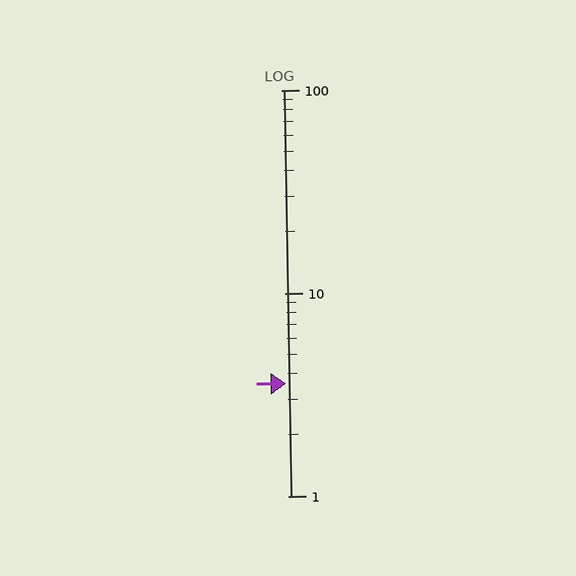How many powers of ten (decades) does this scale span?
The scale spans 2 decades, from 1 to 100.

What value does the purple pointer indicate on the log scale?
The pointer indicates approximately 3.6.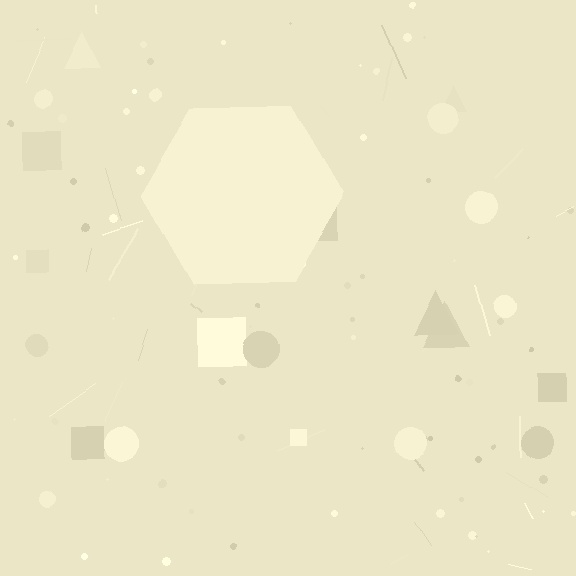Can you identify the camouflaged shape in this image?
The camouflaged shape is a hexagon.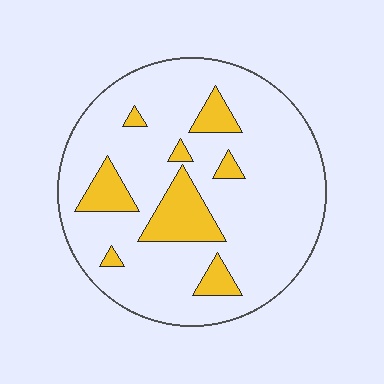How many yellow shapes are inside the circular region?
8.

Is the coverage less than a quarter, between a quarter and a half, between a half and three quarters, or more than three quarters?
Less than a quarter.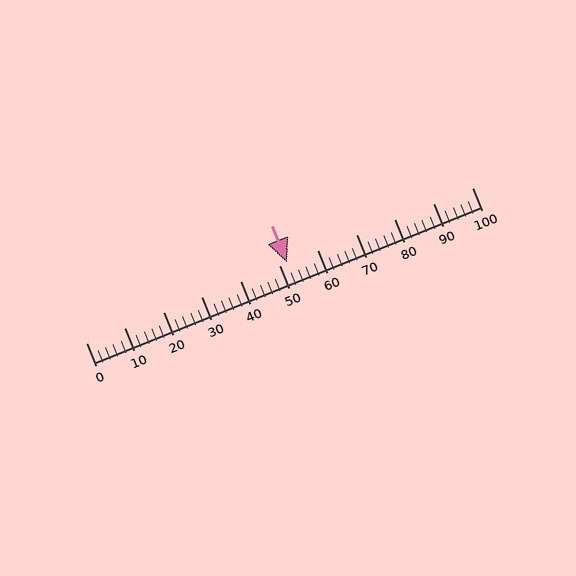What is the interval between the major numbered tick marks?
The major tick marks are spaced 10 units apart.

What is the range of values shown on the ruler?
The ruler shows values from 0 to 100.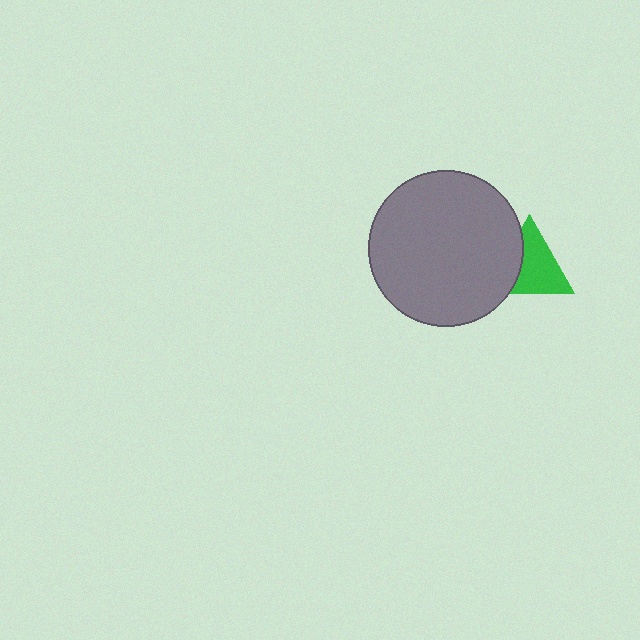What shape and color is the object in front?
The object in front is a gray circle.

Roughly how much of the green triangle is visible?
Most of it is visible (roughly 67%).